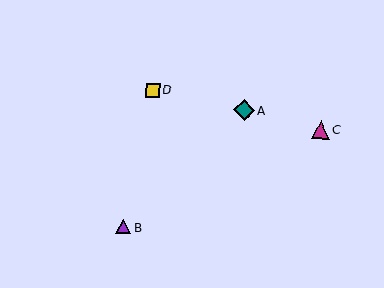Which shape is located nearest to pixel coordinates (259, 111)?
The teal diamond (labeled A) at (244, 110) is nearest to that location.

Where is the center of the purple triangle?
The center of the purple triangle is at (123, 227).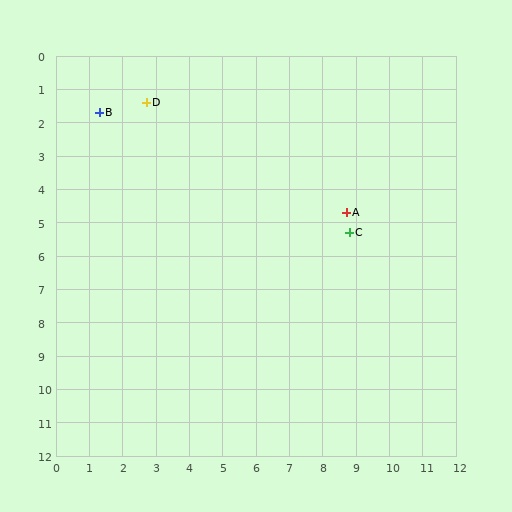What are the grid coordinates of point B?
Point B is at approximately (1.3, 1.7).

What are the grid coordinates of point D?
Point D is at approximately (2.7, 1.4).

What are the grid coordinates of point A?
Point A is at approximately (8.7, 4.7).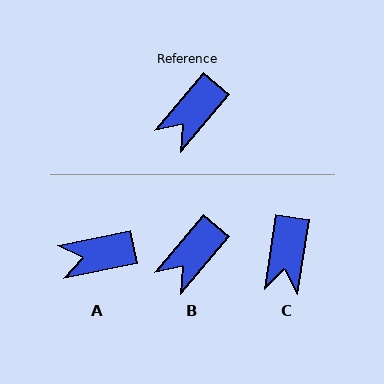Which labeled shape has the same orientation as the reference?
B.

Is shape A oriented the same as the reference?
No, it is off by about 39 degrees.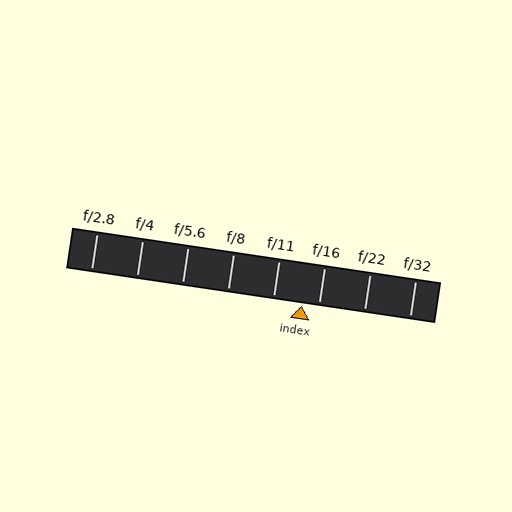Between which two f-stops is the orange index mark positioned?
The index mark is between f/11 and f/16.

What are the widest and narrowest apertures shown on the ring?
The widest aperture shown is f/2.8 and the narrowest is f/32.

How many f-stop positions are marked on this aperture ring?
There are 8 f-stop positions marked.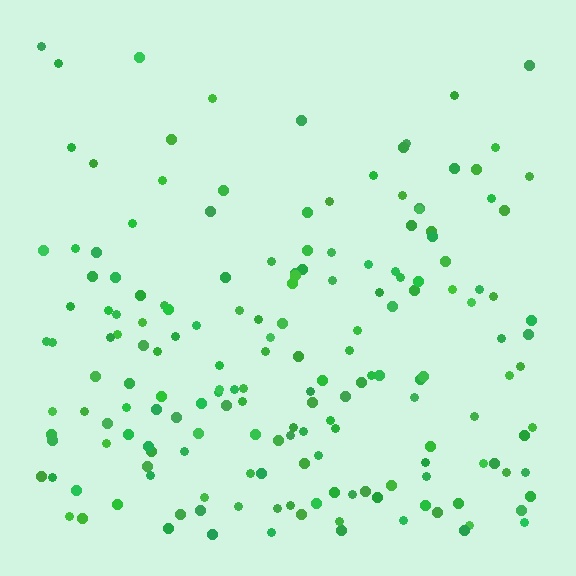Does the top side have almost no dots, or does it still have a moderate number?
Still a moderate number, just noticeably fewer than the bottom.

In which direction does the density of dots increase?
From top to bottom, with the bottom side densest.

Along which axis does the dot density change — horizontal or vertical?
Vertical.